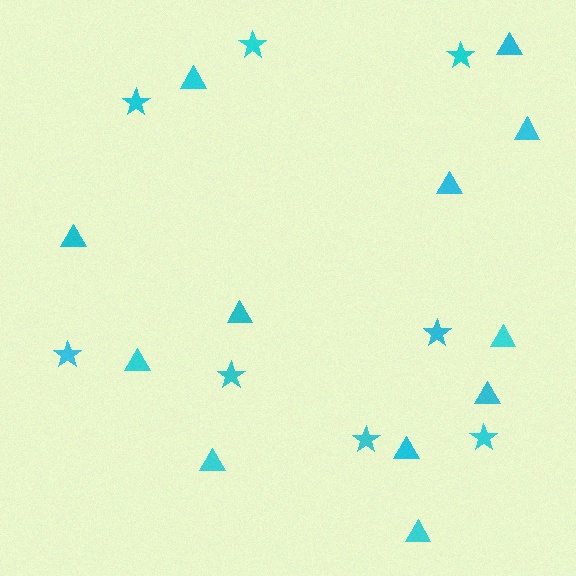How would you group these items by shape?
There are 2 groups: one group of stars (8) and one group of triangles (12).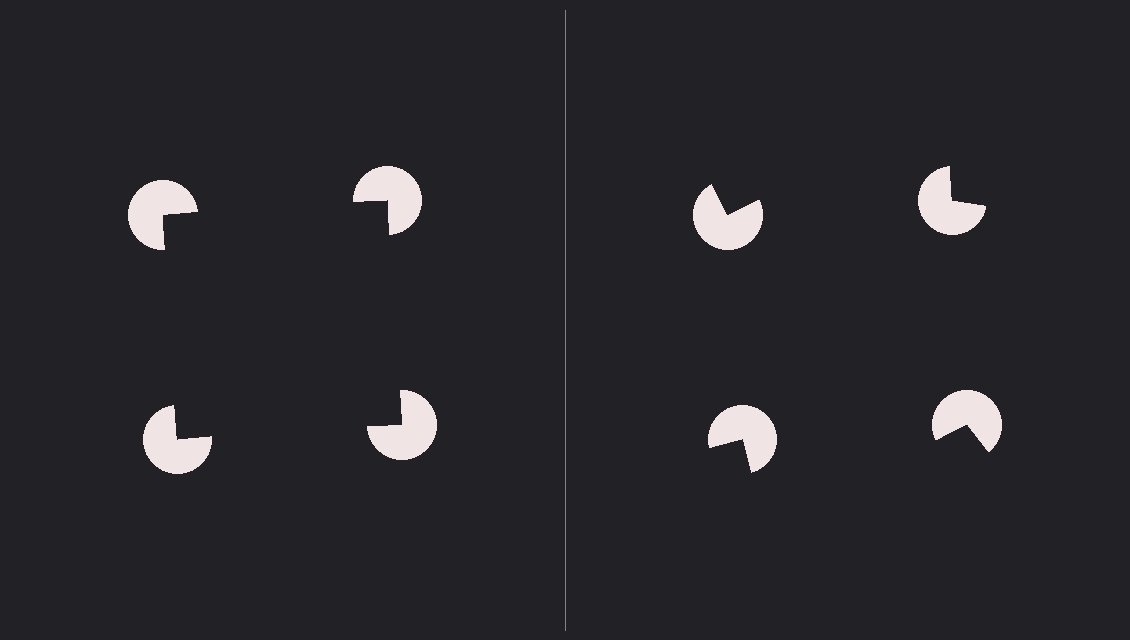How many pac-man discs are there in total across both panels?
8 — 4 on each side.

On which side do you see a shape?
An illusory square appears on the left side. On the right side the wedge cuts are rotated, so no coherent shape forms.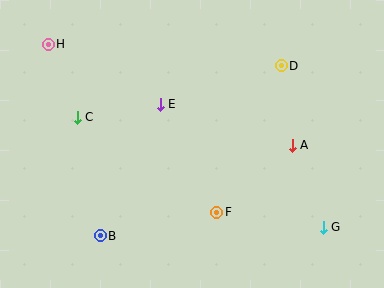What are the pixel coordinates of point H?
Point H is at (48, 44).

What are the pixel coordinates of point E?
Point E is at (160, 104).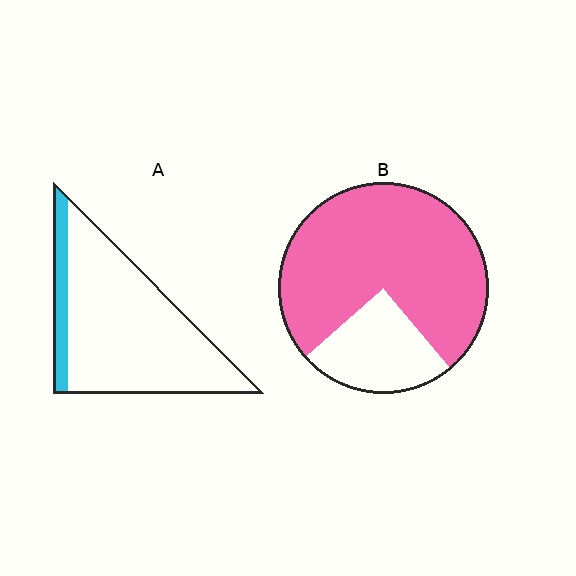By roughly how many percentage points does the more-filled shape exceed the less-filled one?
By roughly 60 percentage points (B over A).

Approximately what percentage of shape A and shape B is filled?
A is approximately 15% and B is approximately 75%.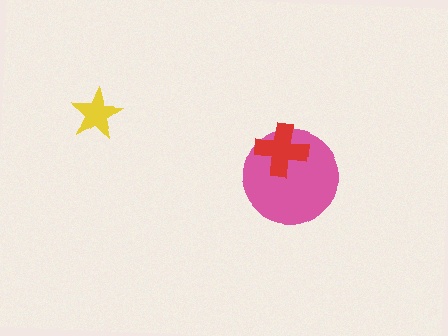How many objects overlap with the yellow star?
0 objects overlap with the yellow star.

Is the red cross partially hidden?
No, no other shape covers it.